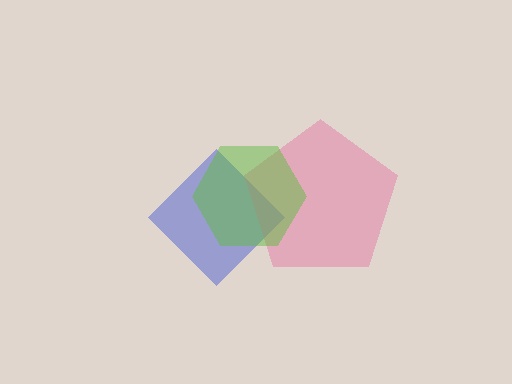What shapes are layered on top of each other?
The layered shapes are: a blue diamond, a pink pentagon, a lime hexagon.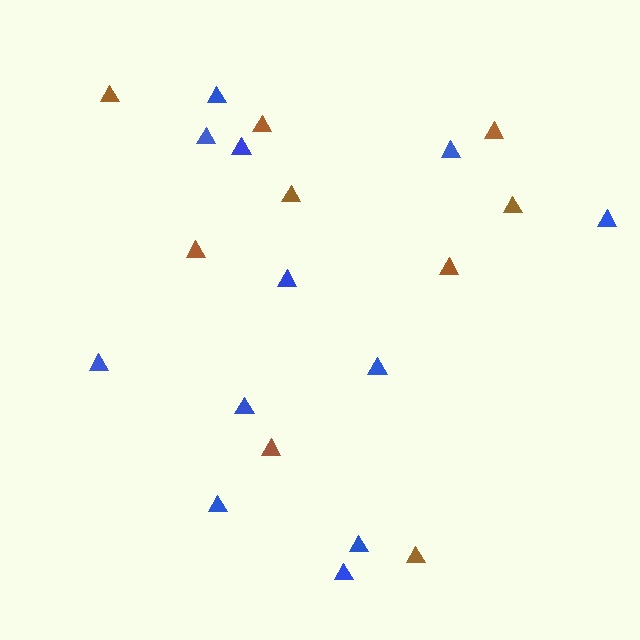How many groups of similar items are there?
There are 2 groups: one group of brown triangles (9) and one group of blue triangles (12).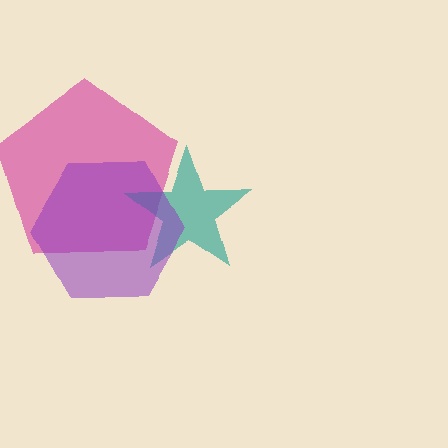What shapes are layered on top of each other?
The layered shapes are: a pink pentagon, a teal star, a purple hexagon.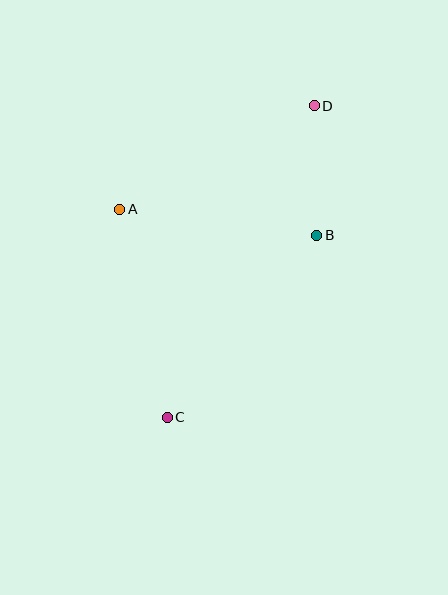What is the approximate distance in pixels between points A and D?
The distance between A and D is approximately 220 pixels.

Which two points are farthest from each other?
Points C and D are farthest from each other.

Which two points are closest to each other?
Points B and D are closest to each other.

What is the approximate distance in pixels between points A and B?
The distance between A and B is approximately 199 pixels.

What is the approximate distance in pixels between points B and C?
The distance between B and C is approximately 235 pixels.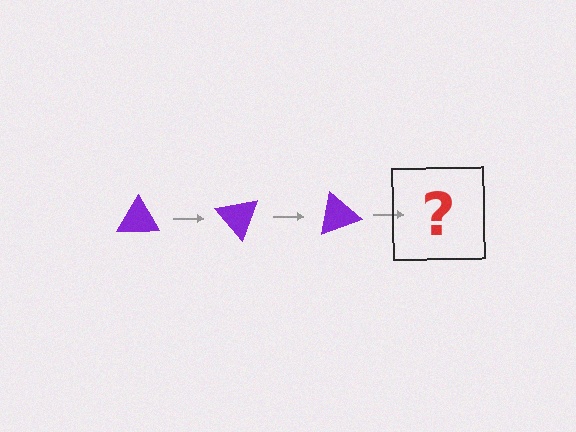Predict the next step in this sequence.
The next step is a purple triangle rotated 150 degrees.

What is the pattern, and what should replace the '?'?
The pattern is that the triangle rotates 50 degrees each step. The '?' should be a purple triangle rotated 150 degrees.